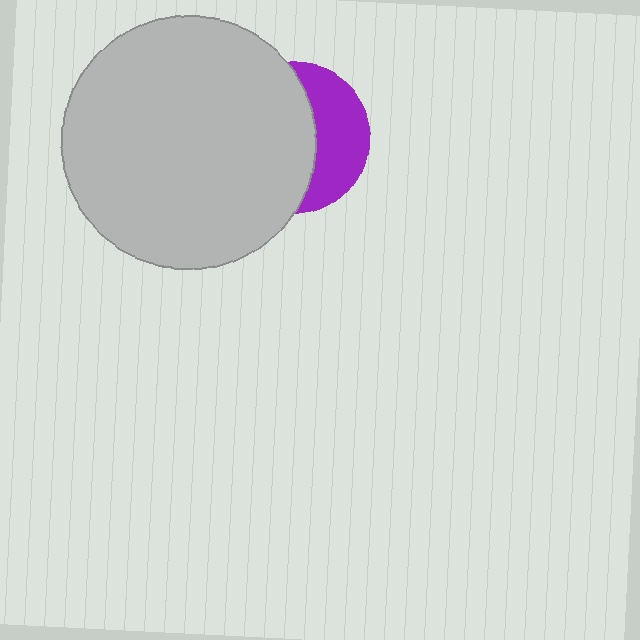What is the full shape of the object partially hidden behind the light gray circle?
The partially hidden object is a purple circle.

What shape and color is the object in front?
The object in front is a light gray circle.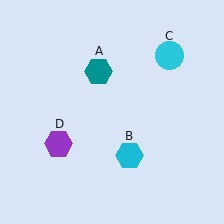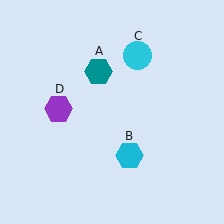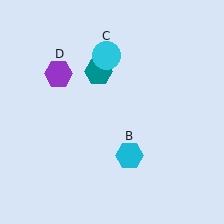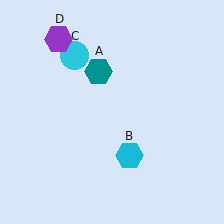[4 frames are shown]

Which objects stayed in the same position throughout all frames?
Teal hexagon (object A) and cyan hexagon (object B) remained stationary.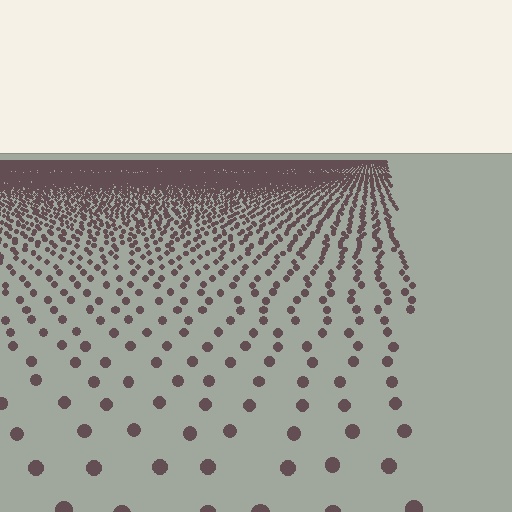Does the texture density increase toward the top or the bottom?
Density increases toward the top.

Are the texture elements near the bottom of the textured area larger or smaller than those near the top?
Larger. Near the bottom, elements are closer to the viewer and appear at a bigger on-screen size.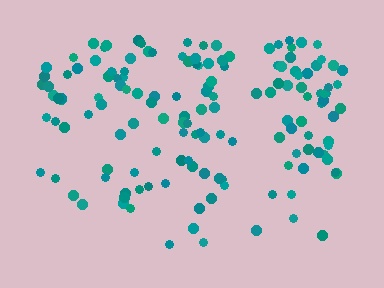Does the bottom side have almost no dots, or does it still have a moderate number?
Still a moderate number, just noticeably fewer than the top.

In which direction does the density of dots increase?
From bottom to top, with the top side densest.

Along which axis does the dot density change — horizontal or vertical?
Vertical.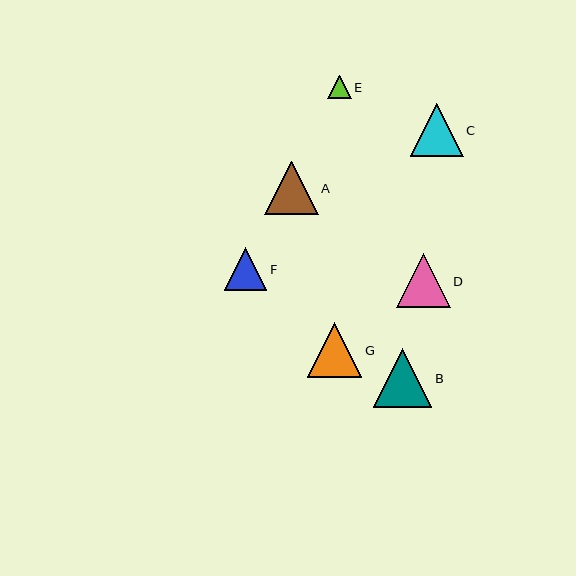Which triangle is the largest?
Triangle B is the largest with a size of approximately 58 pixels.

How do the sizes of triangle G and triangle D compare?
Triangle G and triangle D are approximately the same size.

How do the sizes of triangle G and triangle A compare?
Triangle G and triangle A are approximately the same size.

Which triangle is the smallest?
Triangle E is the smallest with a size of approximately 24 pixels.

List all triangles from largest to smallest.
From largest to smallest: B, G, D, A, C, F, E.